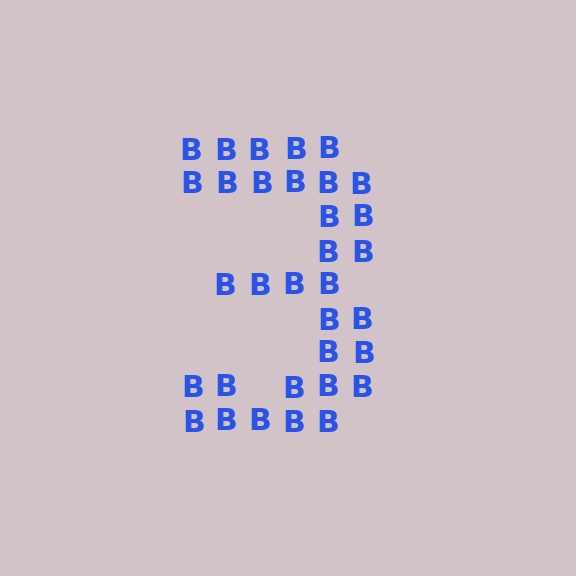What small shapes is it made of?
It is made of small letter B's.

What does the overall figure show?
The overall figure shows the digit 3.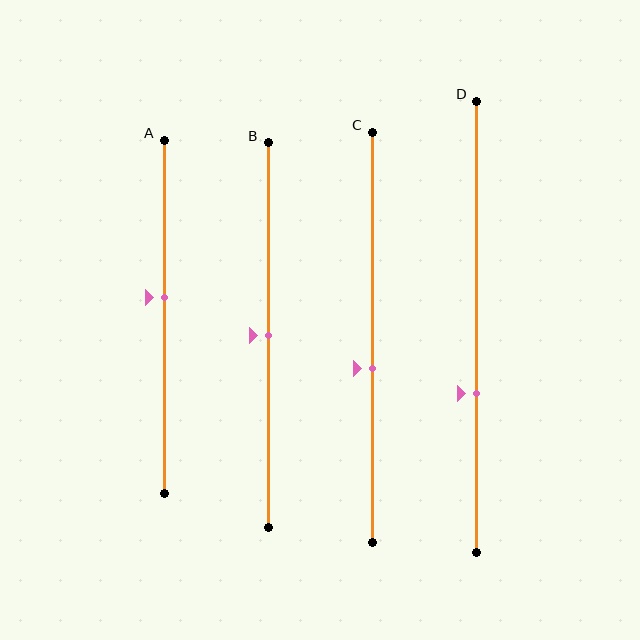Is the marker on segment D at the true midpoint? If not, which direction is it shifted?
No, the marker on segment D is shifted downward by about 15% of the segment length.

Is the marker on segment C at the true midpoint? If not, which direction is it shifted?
No, the marker on segment C is shifted downward by about 8% of the segment length.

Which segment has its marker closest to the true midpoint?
Segment B has its marker closest to the true midpoint.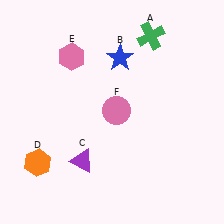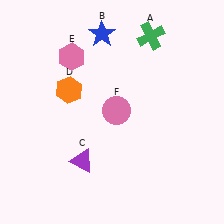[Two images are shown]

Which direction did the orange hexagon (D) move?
The orange hexagon (D) moved up.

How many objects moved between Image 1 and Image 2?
2 objects moved between the two images.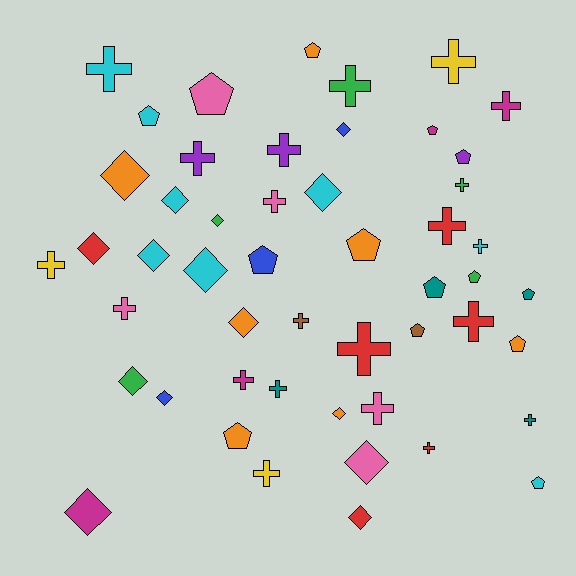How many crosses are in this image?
There are 21 crosses.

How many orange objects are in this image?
There are 7 orange objects.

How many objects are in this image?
There are 50 objects.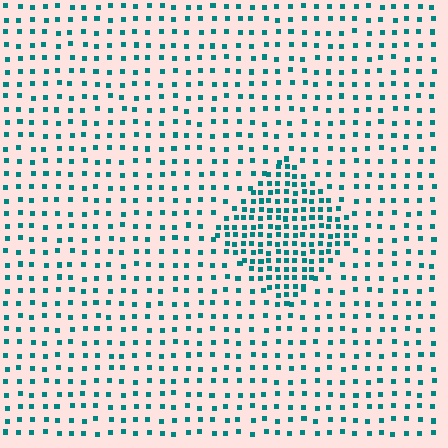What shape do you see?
I see a diamond.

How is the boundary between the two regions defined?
The boundary is defined by a change in element density (approximately 2.3x ratio). All elements are the same color, size, and shape.